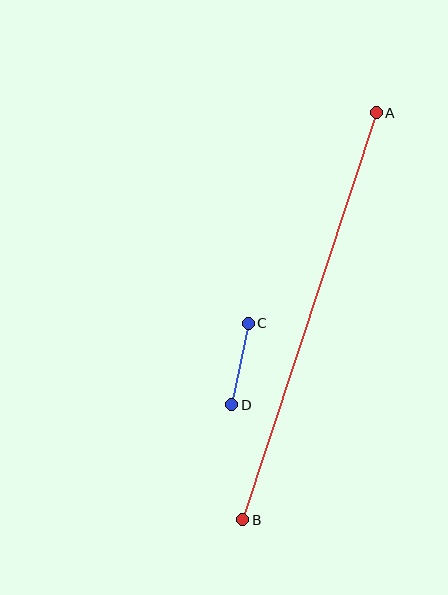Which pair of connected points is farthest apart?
Points A and B are farthest apart.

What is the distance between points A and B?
The distance is approximately 428 pixels.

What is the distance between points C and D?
The distance is approximately 83 pixels.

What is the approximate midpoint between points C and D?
The midpoint is at approximately (240, 364) pixels.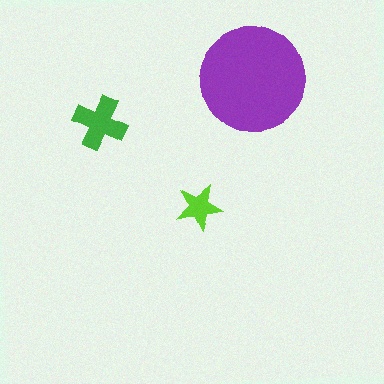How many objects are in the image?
There are 3 objects in the image.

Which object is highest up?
The purple circle is topmost.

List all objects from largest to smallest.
The purple circle, the green cross, the lime star.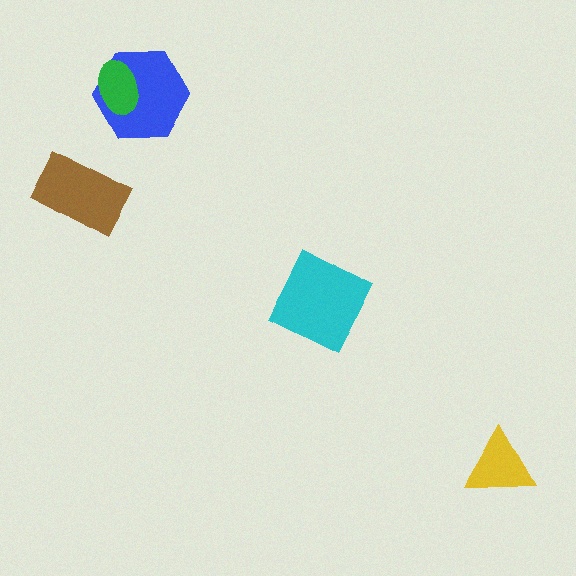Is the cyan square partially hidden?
No, no other shape covers it.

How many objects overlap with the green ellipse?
1 object overlaps with the green ellipse.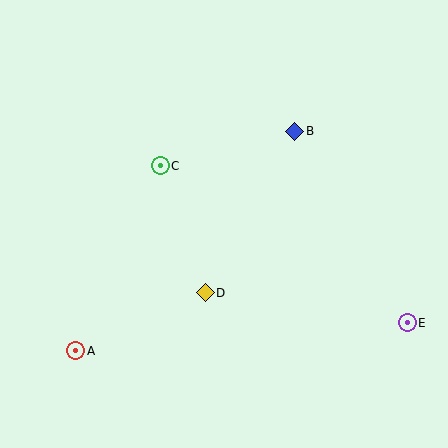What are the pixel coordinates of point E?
Point E is at (407, 323).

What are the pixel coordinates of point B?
Point B is at (295, 131).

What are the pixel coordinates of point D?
Point D is at (205, 293).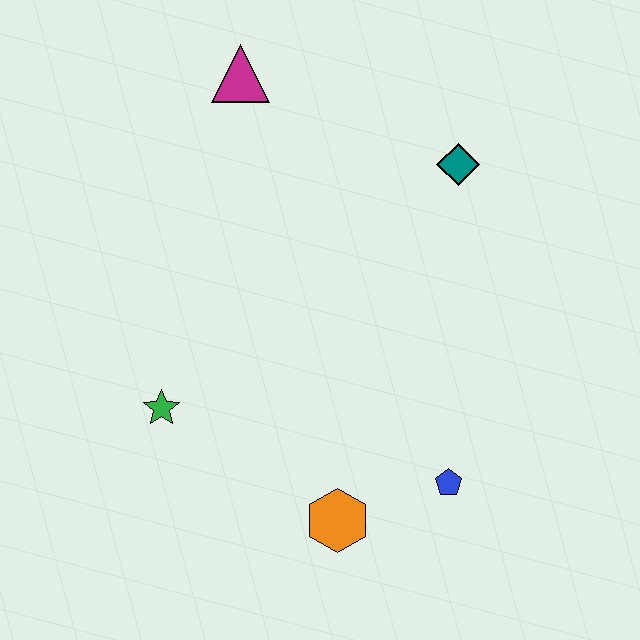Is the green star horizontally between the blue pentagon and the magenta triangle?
No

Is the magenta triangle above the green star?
Yes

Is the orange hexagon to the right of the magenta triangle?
Yes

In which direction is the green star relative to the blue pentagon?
The green star is to the left of the blue pentagon.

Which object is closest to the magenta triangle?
The teal diamond is closest to the magenta triangle.